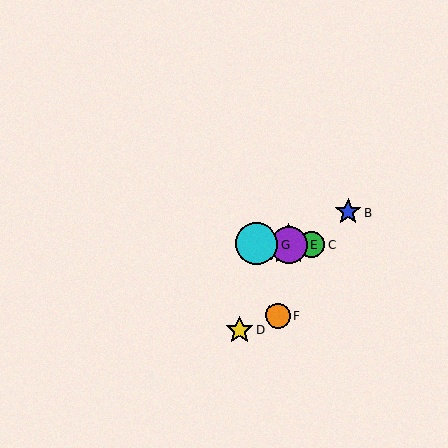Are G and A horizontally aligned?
Yes, both are at y≈244.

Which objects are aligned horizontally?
Objects A, C, E, G are aligned horizontally.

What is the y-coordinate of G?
Object G is at y≈244.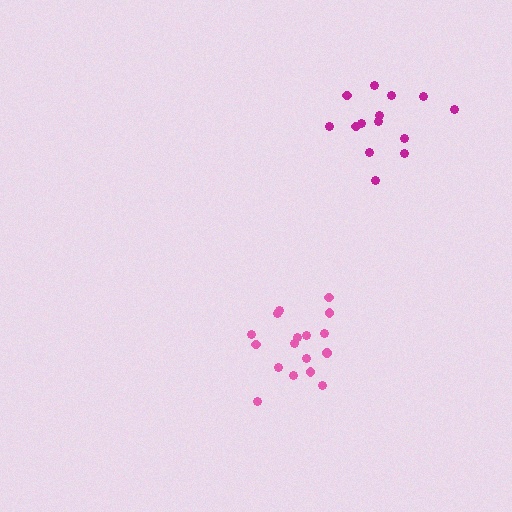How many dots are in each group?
Group 1: 17 dots, Group 2: 14 dots (31 total).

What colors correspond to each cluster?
The clusters are colored: pink, magenta.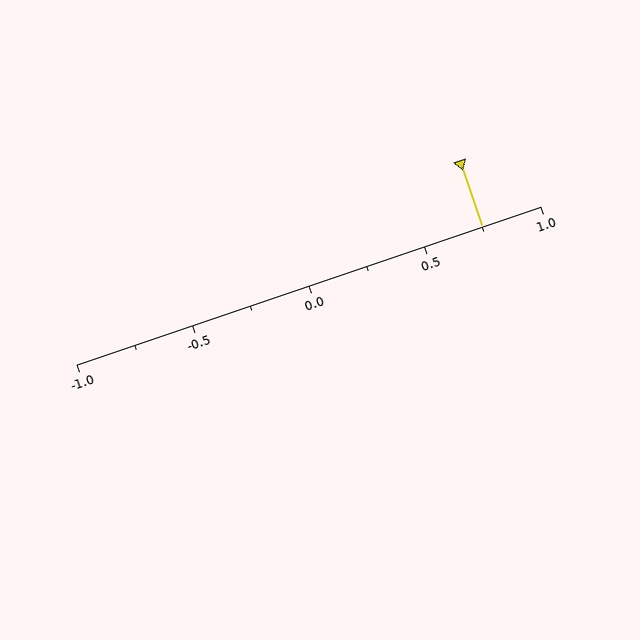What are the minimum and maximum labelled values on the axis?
The axis runs from -1.0 to 1.0.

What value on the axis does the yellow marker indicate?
The marker indicates approximately 0.75.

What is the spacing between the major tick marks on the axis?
The major ticks are spaced 0.5 apart.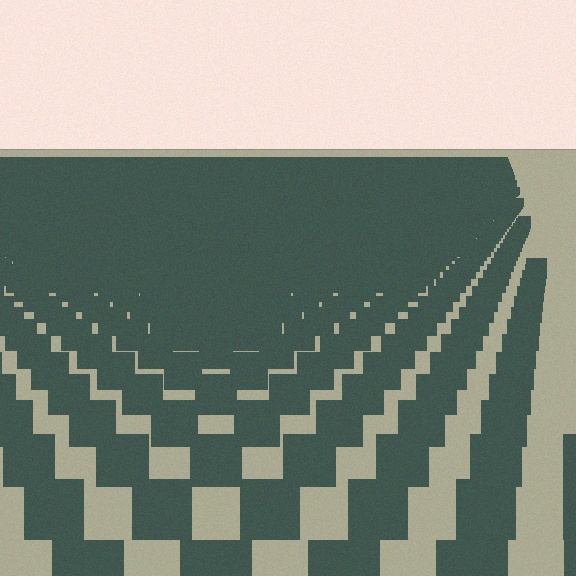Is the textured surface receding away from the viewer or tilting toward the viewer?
The surface is receding away from the viewer. Texture elements get smaller and denser toward the top.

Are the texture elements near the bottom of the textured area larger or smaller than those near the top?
Larger. Near the bottom, elements are closer to the viewer and appear at a bigger on-screen size.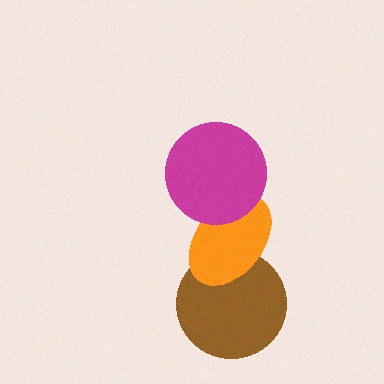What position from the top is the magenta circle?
The magenta circle is 1st from the top.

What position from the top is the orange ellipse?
The orange ellipse is 2nd from the top.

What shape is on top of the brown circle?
The orange ellipse is on top of the brown circle.